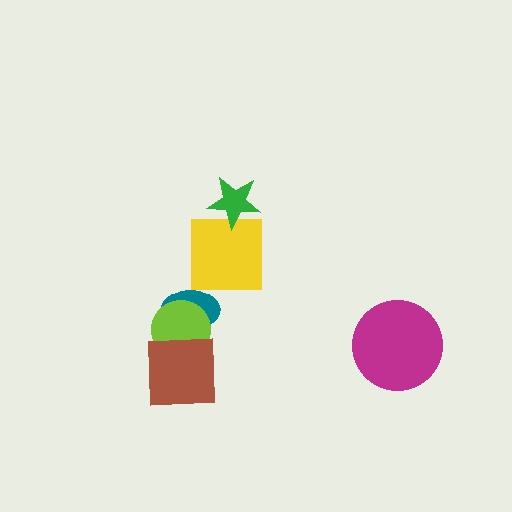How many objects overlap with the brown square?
2 objects overlap with the brown square.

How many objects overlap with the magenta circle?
0 objects overlap with the magenta circle.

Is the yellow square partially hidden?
Yes, it is partially covered by another shape.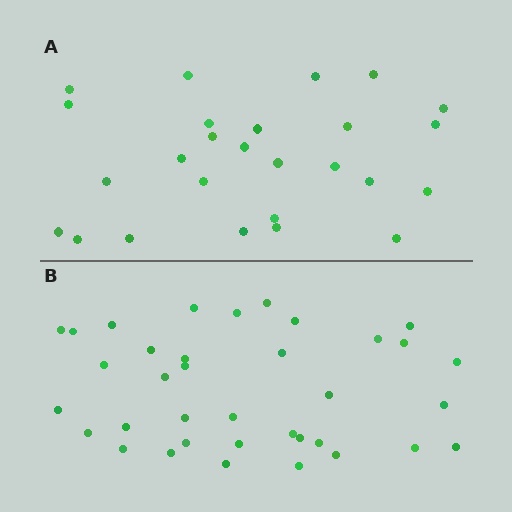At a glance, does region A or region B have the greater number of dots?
Region B (the bottom region) has more dots.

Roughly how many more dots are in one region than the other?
Region B has roughly 10 or so more dots than region A.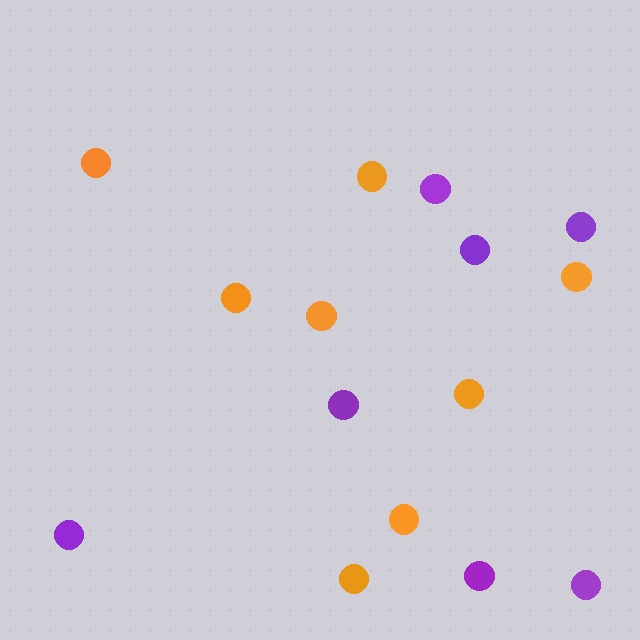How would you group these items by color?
There are 2 groups: one group of orange circles (8) and one group of purple circles (7).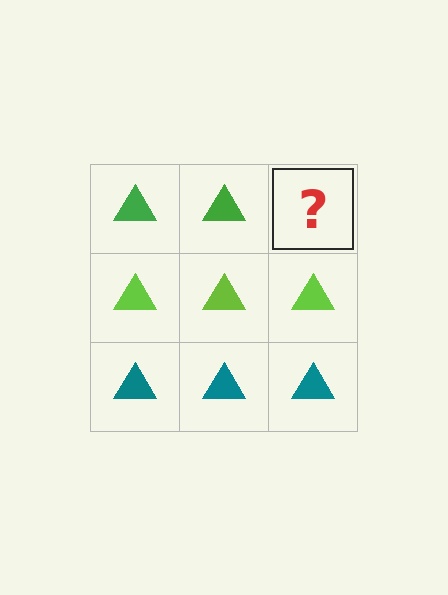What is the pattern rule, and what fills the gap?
The rule is that each row has a consistent color. The gap should be filled with a green triangle.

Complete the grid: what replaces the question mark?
The question mark should be replaced with a green triangle.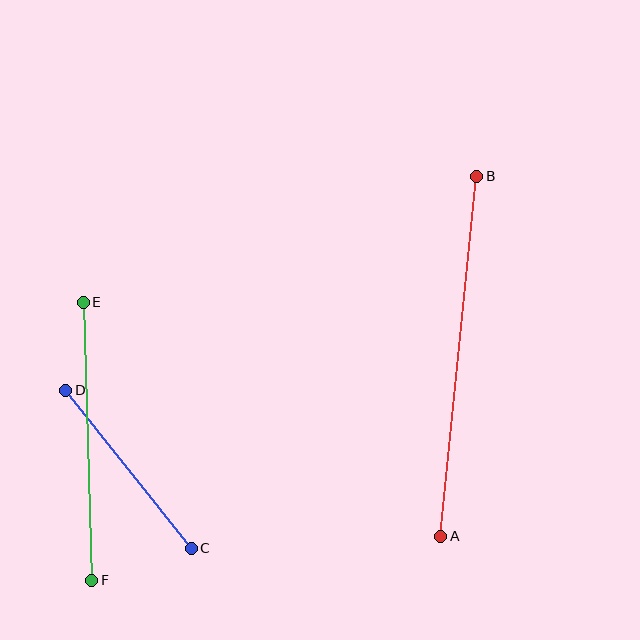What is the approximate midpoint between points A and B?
The midpoint is at approximately (459, 356) pixels.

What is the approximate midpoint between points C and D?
The midpoint is at approximately (129, 469) pixels.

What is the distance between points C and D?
The distance is approximately 202 pixels.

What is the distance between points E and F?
The distance is approximately 278 pixels.